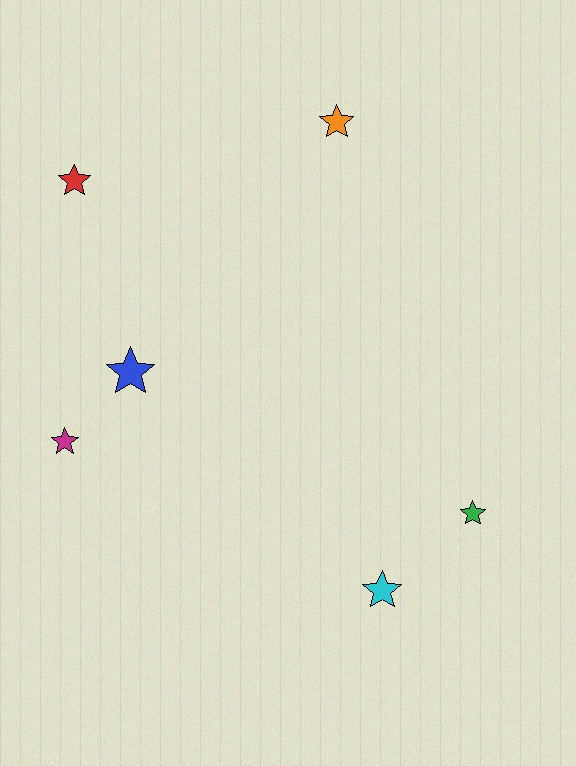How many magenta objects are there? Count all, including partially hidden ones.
There is 1 magenta object.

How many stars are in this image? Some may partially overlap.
There are 6 stars.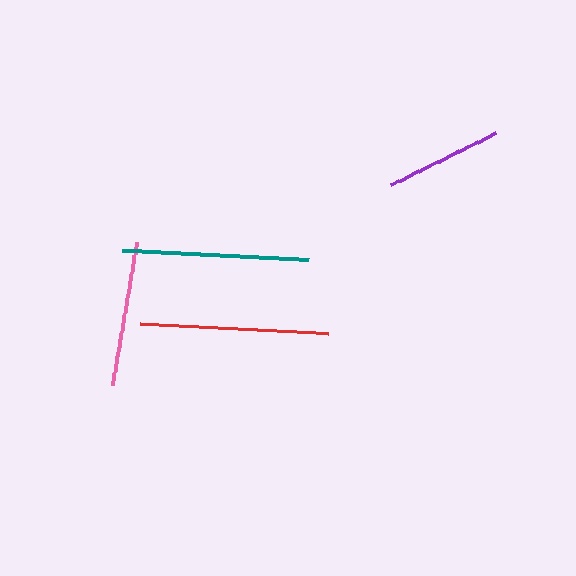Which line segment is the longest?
The red line is the longest at approximately 188 pixels.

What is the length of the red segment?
The red segment is approximately 188 pixels long.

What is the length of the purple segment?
The purple segment is approximately 117 pixels long.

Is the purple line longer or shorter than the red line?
The red line is longer than the purple line.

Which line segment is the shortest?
The purple line is the shortest at approximately 117 pixels.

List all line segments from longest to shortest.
From longest to shortest: red, teal, pink, purple.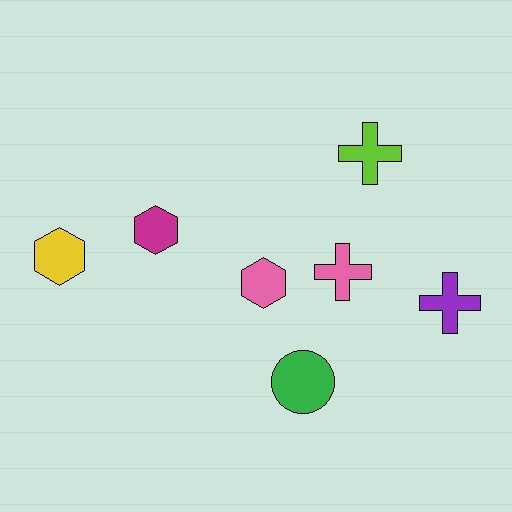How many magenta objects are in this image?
There is 1 magenta object.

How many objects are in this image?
There are 7 objects.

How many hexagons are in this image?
There are 3 hexagons.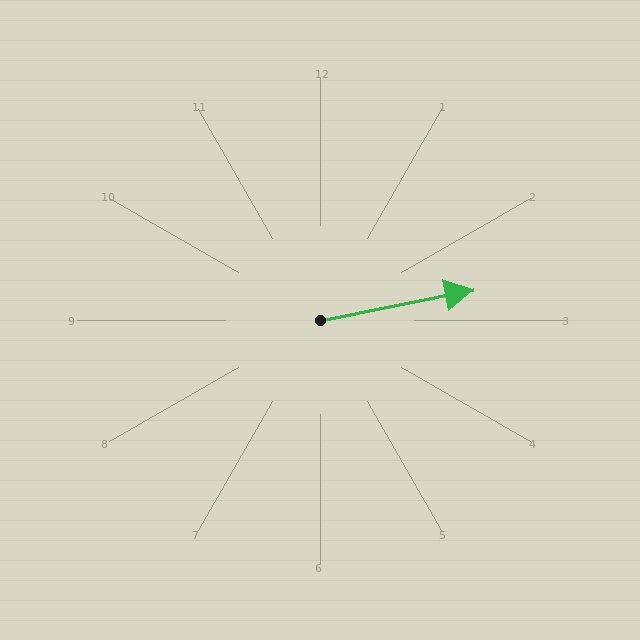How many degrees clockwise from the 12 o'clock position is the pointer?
Approximately 79 degrees.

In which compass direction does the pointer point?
East.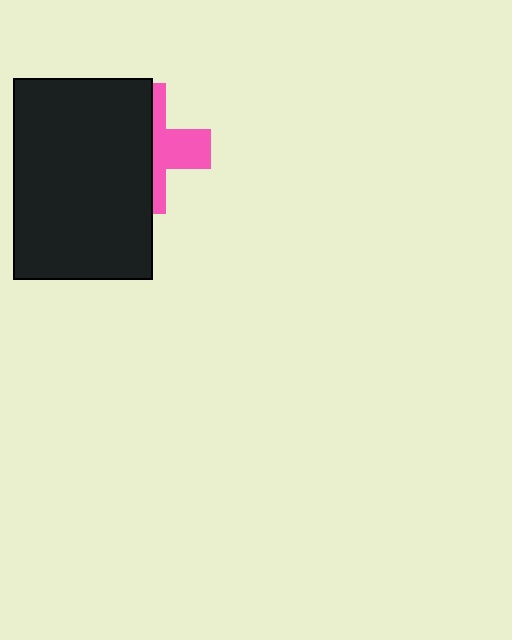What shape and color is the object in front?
The object in front is a black rectangle.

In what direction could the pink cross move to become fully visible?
The pink cross could move right. That would shift it out from behind the black rectangle entirely.